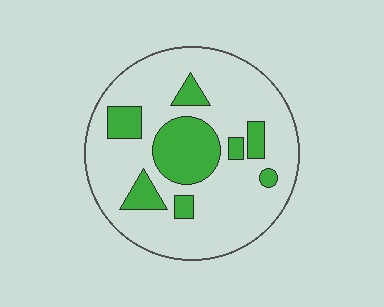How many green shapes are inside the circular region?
8.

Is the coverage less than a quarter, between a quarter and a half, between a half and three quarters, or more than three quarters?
Less than a quarter.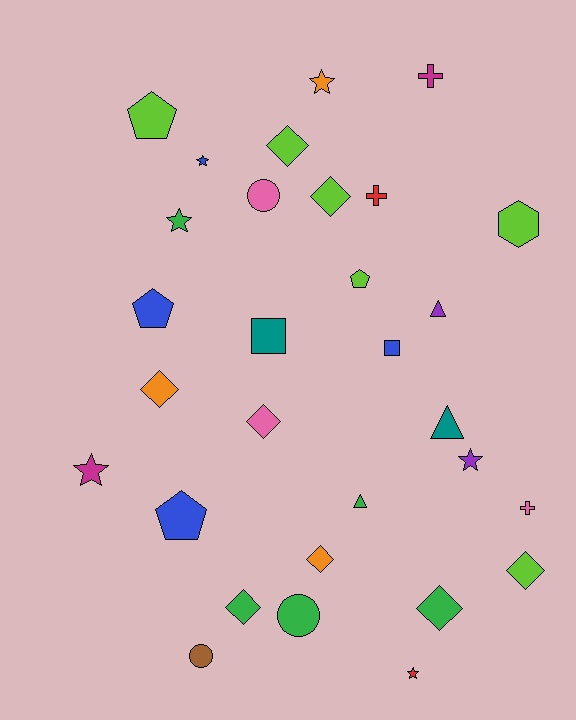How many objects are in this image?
There are 30 objects.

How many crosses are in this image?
There are 3 crosses.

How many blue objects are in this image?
There are 4 blue objects.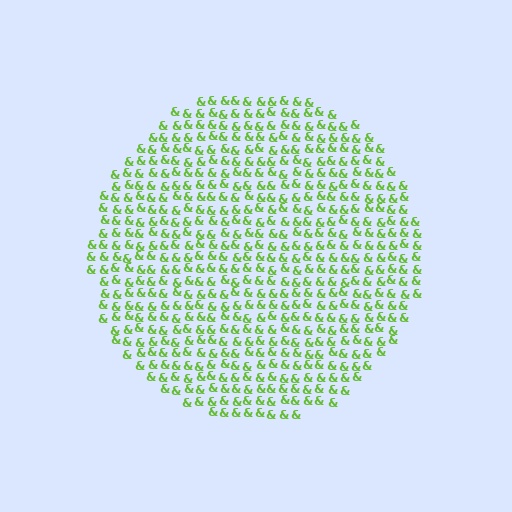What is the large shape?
The large shape is a circle.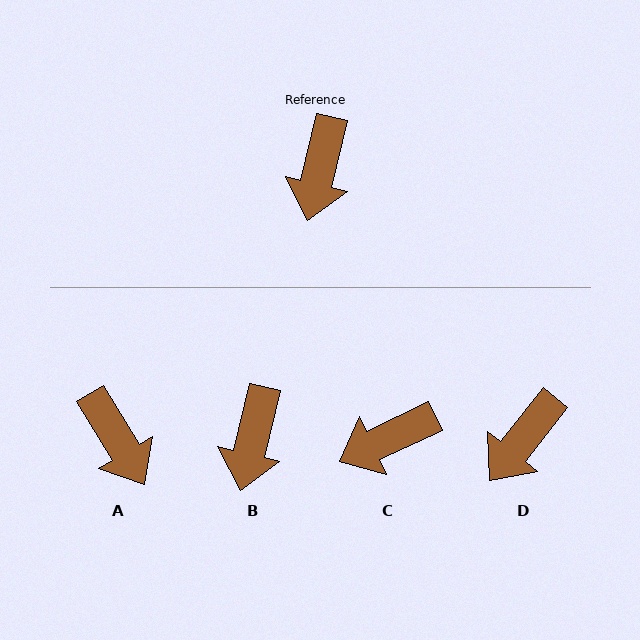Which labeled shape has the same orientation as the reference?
B.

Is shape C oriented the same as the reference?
No, it is off by about 52 degrees.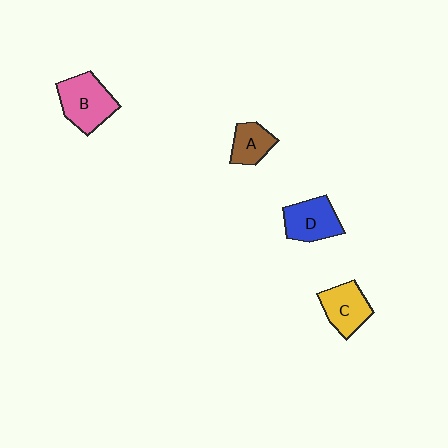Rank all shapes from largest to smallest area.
From largest to smallest: B (pink), D (blue), C (yellow), A (brown).